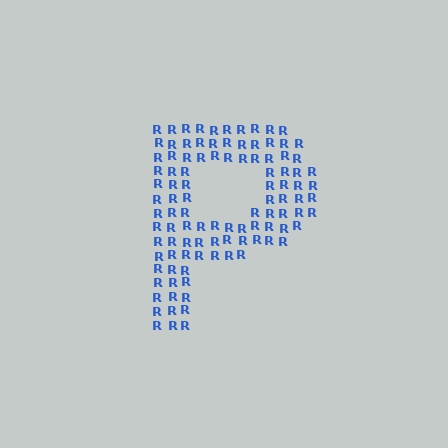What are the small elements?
The small elements are letter R's.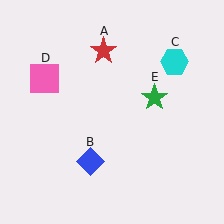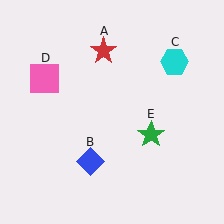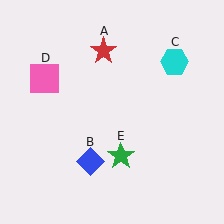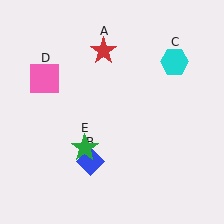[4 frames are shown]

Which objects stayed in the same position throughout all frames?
Red star (object A) and blue diamond (object B) and cyan hexagon (object C) and pink square (object D) remained stationary.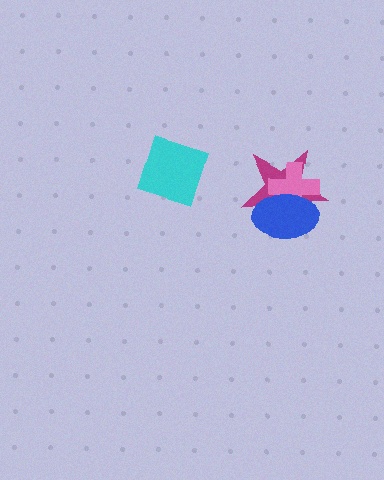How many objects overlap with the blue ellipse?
2 objects overlap with the blue ellipse.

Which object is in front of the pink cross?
The blue ellipse is in front of the pink cross.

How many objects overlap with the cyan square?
0 objects overlap with the cyan square.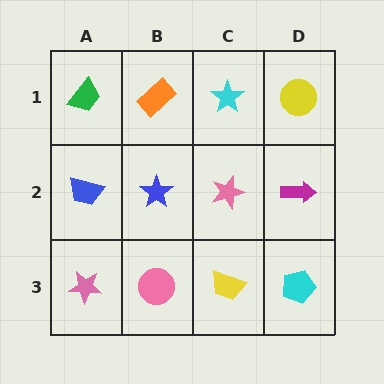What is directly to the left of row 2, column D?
A pink star.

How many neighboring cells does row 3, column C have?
3.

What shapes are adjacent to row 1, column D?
A magenta arrow (row 2, column D), a cyan star (row 1, column C).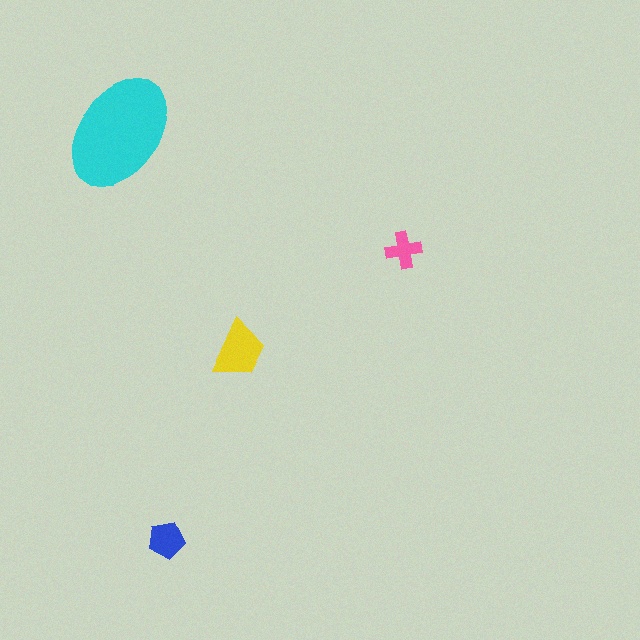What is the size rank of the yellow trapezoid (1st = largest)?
2nd.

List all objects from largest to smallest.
The cyan ellipse, the yellow trapezoid, the blue pentagon, the pink cross.